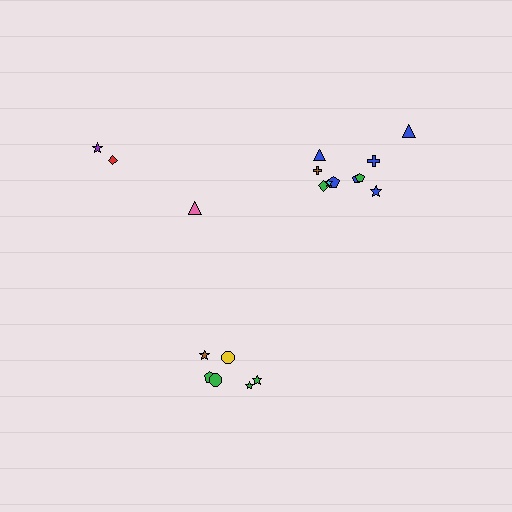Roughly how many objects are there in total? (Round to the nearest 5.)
Roughly 20 objects in total.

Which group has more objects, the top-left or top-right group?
The top-right group.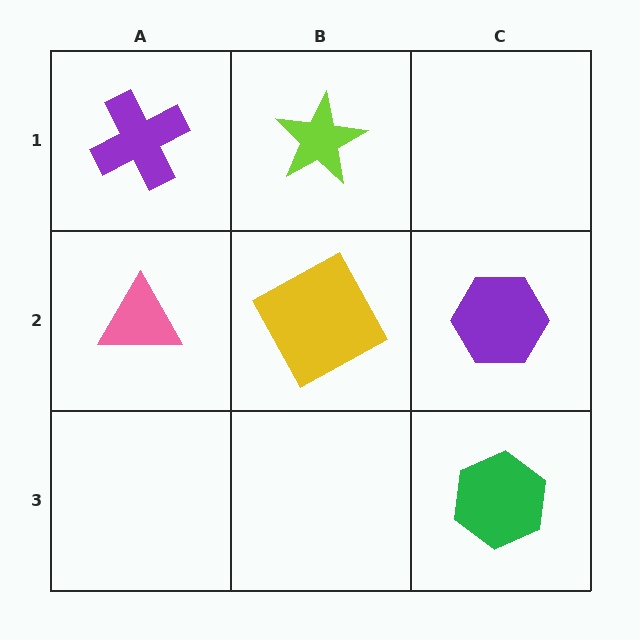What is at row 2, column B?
A yellow square.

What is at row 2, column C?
A purple hexagon.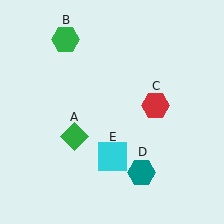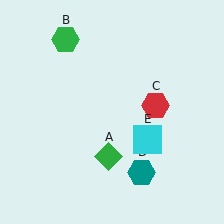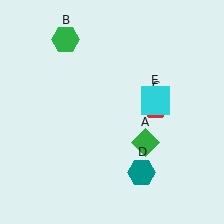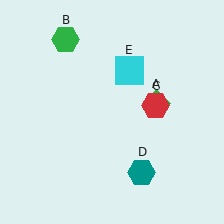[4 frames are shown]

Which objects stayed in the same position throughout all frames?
Green hexagon (object B) and red hexagon (object C) and teal hexagon (object D) remained stationary.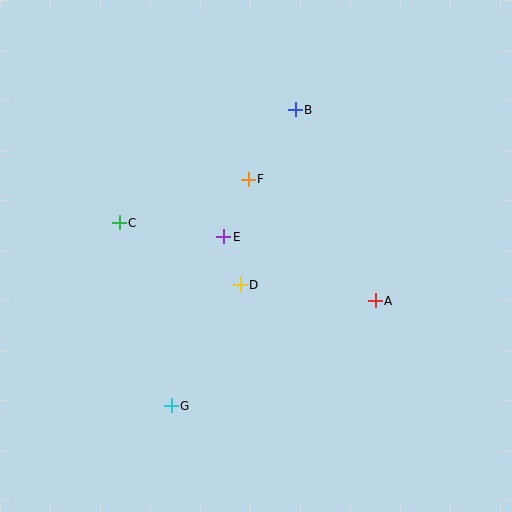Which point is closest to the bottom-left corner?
Point G is closest to the bottom-left corner.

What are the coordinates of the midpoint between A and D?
The midpoint between A and D is at (308, 293).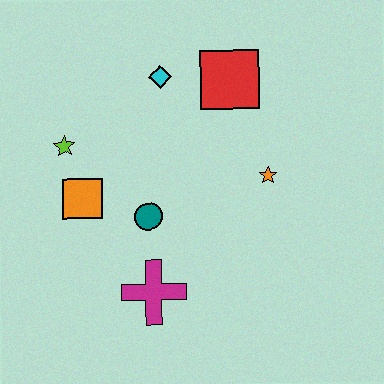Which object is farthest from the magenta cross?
The red square is farthest from the magenta cross.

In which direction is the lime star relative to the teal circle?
The lime star is to the left of the teal circle.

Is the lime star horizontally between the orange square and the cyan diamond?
No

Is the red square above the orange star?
Yes